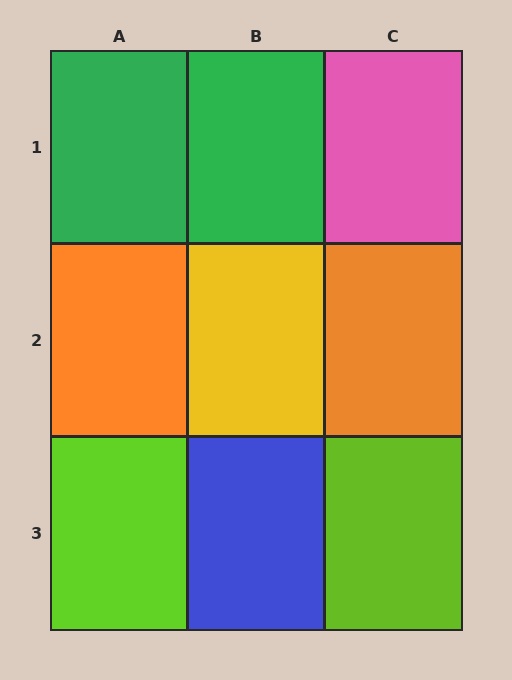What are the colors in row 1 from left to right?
Green, green, pink.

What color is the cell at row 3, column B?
Blue.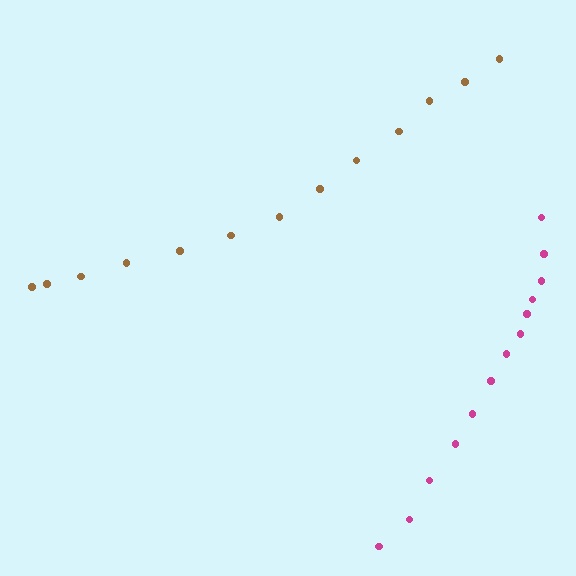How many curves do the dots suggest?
There are 2 distinct paths.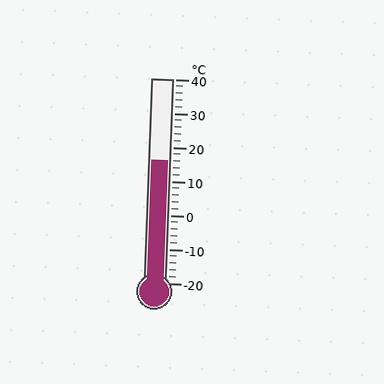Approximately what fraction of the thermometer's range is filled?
The thermometer is filled to approximately 60% of its range.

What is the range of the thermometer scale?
The thermometer scale ranges from -20°C to 40°C.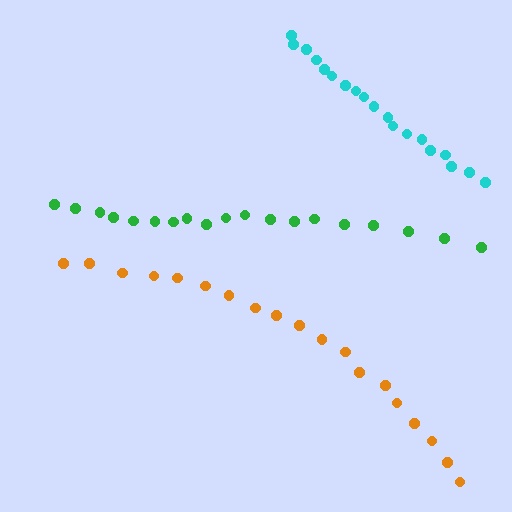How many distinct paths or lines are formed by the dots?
There are 3 distinct paths.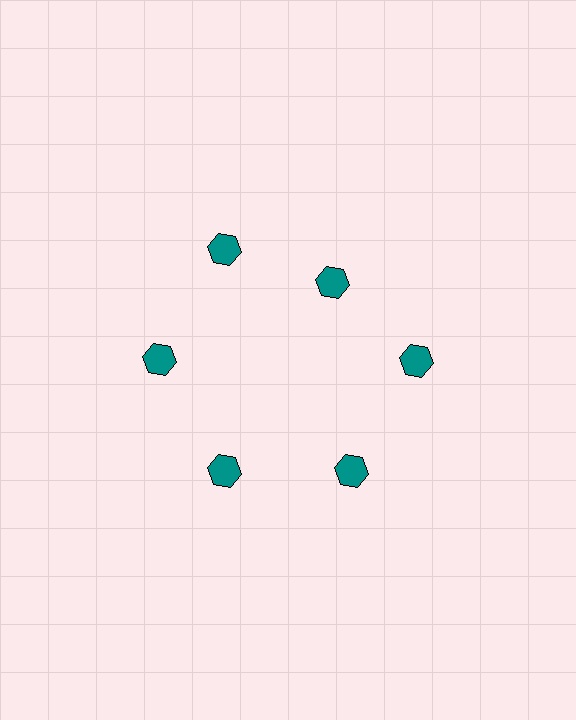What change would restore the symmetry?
The symmetry would be restored by moving it outward, back onto the ring so that all 6 hexagons sit at equal angles and equal distance from the center.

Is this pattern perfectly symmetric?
No. The 6 teal hexagons are arranged in a ring, but one element near the 1 o'clock position is pulled inward toward the center, breaking the 6-fold rotational symmetry.